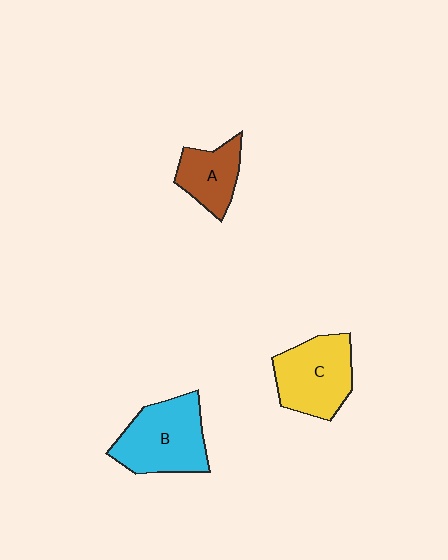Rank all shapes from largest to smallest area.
From largest to smallest: B (cyan), C (yellow), A (brown).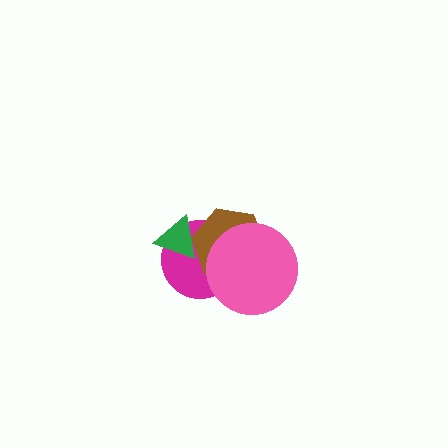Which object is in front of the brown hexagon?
The pink circle is in front of the brown hexagon.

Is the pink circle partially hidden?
No, no other shape covers it.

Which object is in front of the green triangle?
The brown hexagon is in front of the green triangle.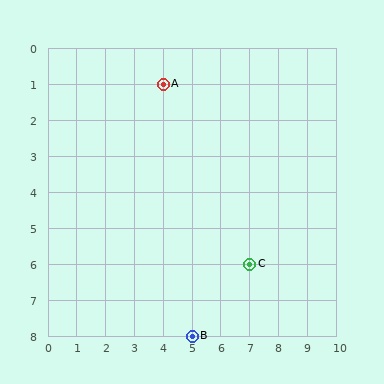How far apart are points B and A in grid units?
Points B and A are 1 column and 7 rows apart (about 7.1 grid units diagonally).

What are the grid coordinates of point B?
Point B is at grid coordinates (5, 8).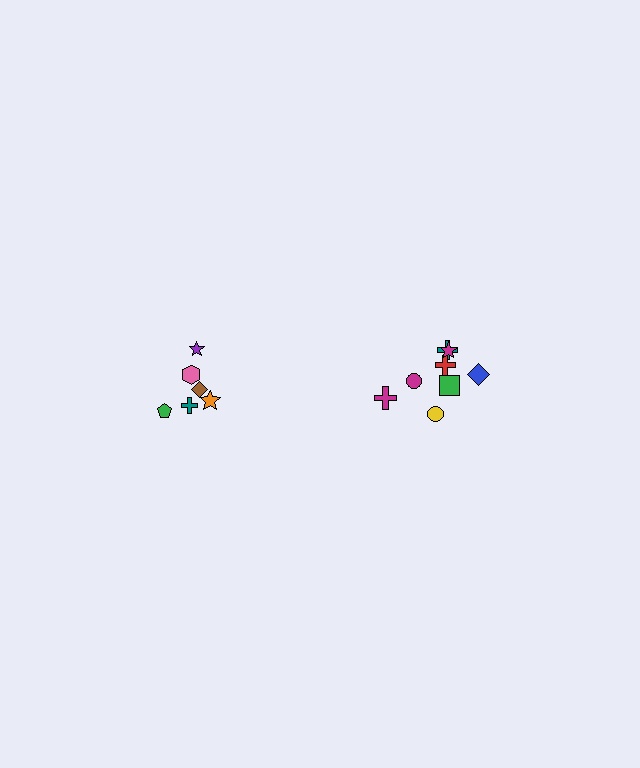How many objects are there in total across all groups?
There are 14 objects.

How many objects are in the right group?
There are 8 objects.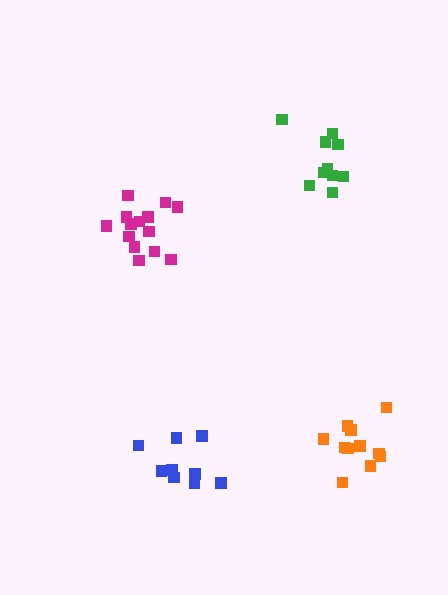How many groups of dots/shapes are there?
There are 4 groups.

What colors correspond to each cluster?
The clusters are colored: magenta, blue, orange, green.